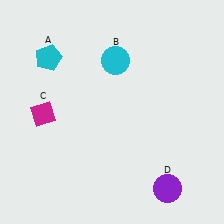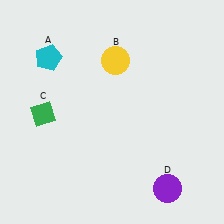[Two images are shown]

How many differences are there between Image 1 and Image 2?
There are 2 differences between the two images.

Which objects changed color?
B changed from cyan to yellow. C changed from magenta to green.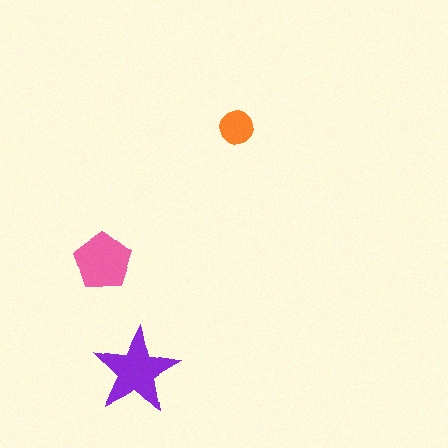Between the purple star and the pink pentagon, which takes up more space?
The purple star.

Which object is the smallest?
The orange circle.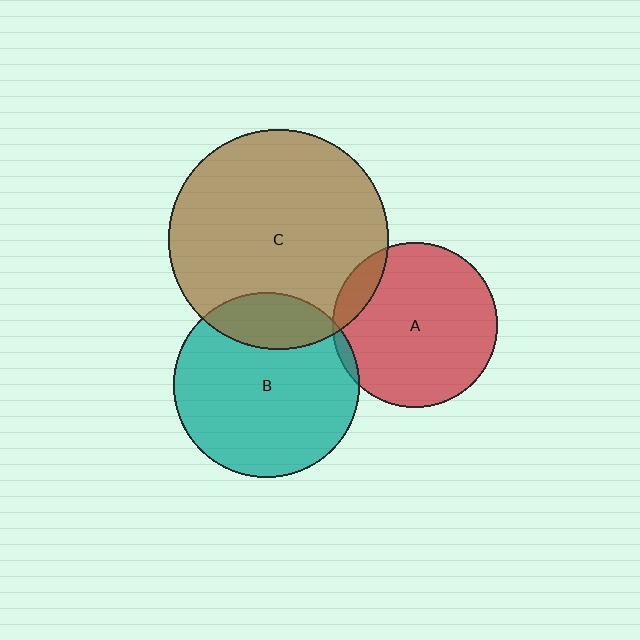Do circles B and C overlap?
Yes.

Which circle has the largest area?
Circle C (brown).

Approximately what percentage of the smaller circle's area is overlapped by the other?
Approximately 20%.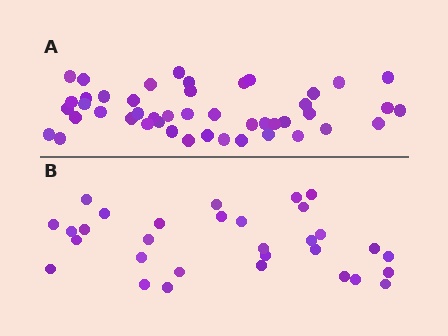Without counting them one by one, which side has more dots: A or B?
Region A (the top region) has more dots.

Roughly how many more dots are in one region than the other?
Region A has approximately 15 more dots than region B.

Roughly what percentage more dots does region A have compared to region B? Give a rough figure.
About 50% more.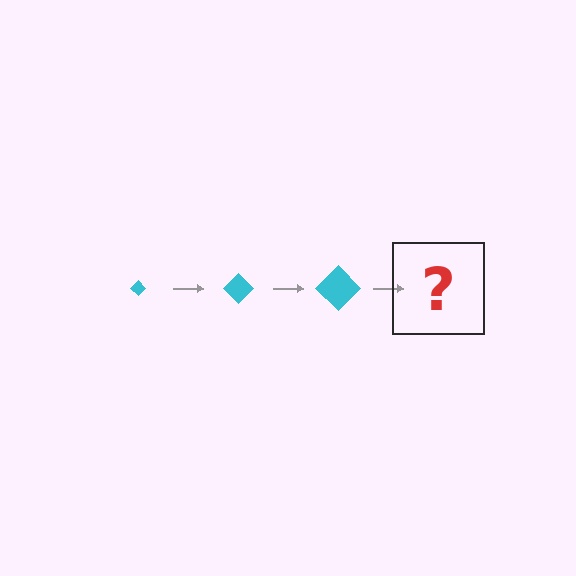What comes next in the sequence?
The next element should be a cyan diamond, larger than the previous one.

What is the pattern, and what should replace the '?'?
The pattern is that the diamond gets progressively larger each step. The '?' should be a cyan diamond, larger than the previous one.